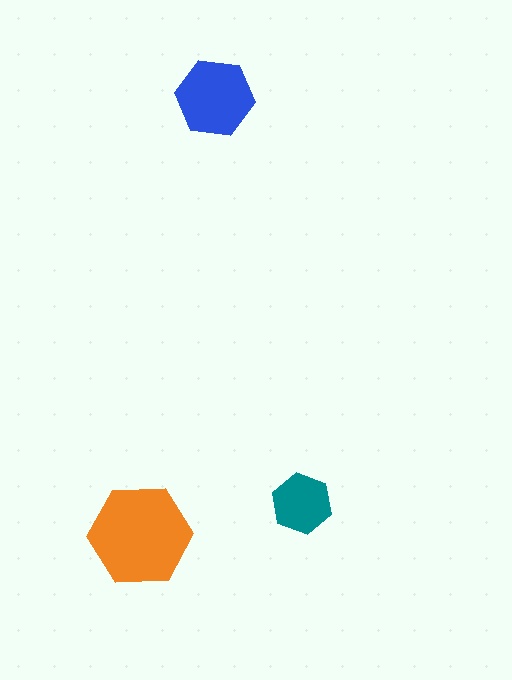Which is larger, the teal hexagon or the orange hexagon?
The orange one.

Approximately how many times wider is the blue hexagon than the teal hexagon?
About 1.5 times wider.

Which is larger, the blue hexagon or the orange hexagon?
The orange one.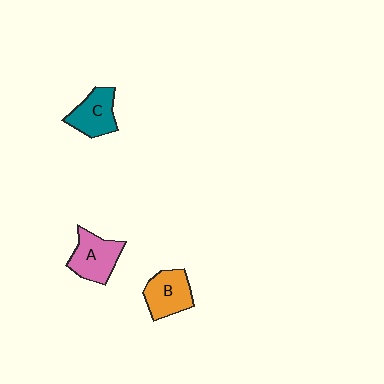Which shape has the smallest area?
Shape C (teal).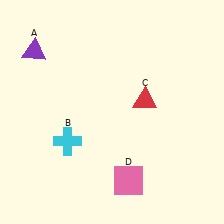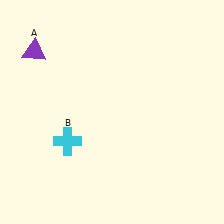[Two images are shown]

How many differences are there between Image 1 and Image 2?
There are 2 differences between the two images.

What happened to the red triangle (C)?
The red triangle (C) was removed in Image 2. It was in the top-right area of Image 1.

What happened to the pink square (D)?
The pink square (D) was removed in Image 2. It was in the bottom-right area of Image 1.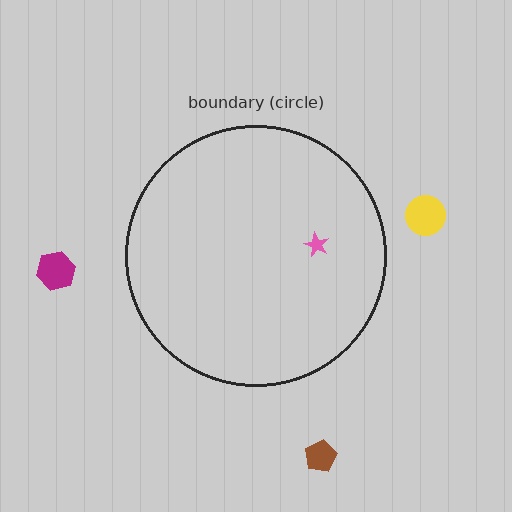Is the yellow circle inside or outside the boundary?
Outside.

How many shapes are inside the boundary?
1 inside, 3 outside.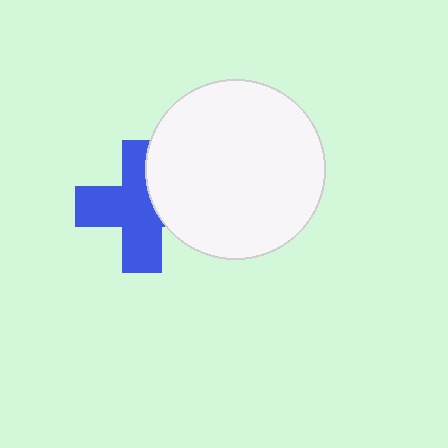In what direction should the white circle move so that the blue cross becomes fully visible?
The white circle should move right. That is the shortest direction to clear the overlap and leave the blue cross fully visible.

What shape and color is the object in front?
The object in front is a white circle.